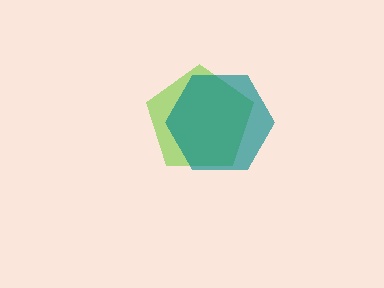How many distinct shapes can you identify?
There are 2 distinct shapes: a lime pentagon, a teal hexagon.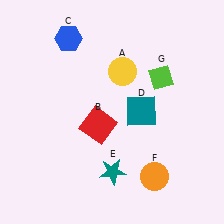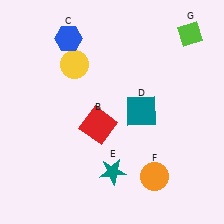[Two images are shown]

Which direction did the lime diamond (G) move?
The lime diamond (G) moved up.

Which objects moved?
The objects that moved are: the yellow circle (A), the lime diamond (G).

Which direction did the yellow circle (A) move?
The yellow circle (A) moved left.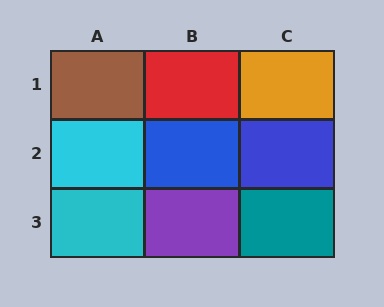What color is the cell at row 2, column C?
Blue.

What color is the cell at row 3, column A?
Cyan.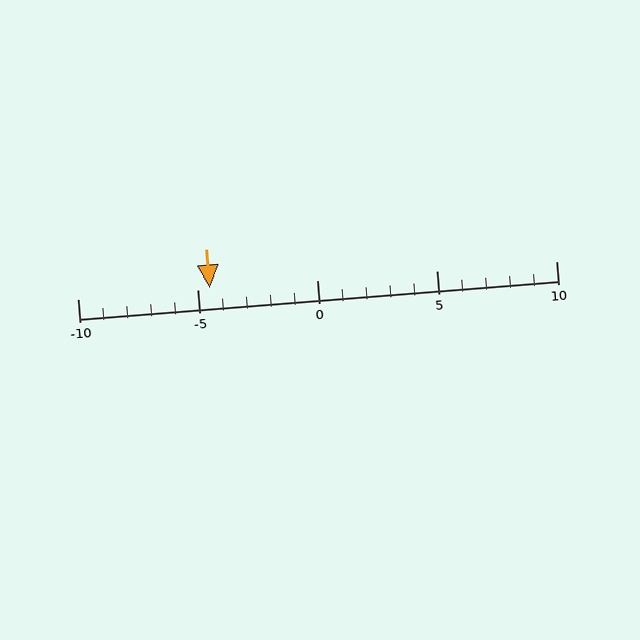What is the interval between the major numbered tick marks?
The major tick marks are spaced 5 units apart.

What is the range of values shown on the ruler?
The ruler shows values from -10 to 10.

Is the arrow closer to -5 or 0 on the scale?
The arrow is closer to -5.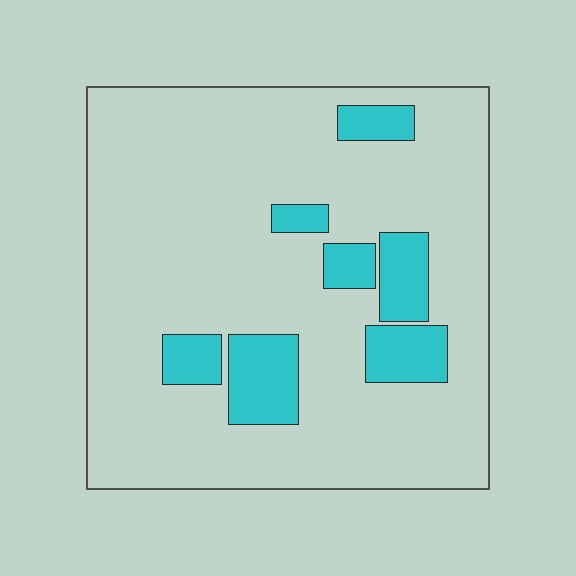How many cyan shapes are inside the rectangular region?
7.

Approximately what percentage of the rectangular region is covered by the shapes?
Approximately 15%.